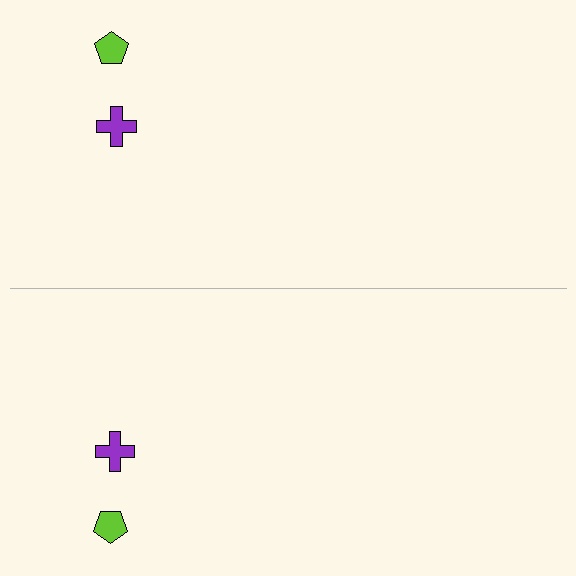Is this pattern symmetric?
Yes, this pattern has bilateral (reflection) symmetry.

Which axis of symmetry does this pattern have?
The pattern has a horizontal axis of symmetry running through the center of the image.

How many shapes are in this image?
There are 4 shapes in this image.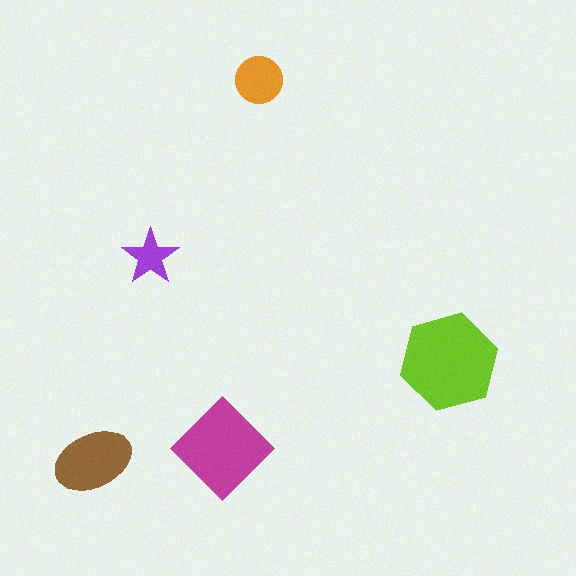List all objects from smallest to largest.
The purple star, the orange circle, the brown ellipse, the magenta diamond, the lime hexagon.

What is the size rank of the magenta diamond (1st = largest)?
2nd.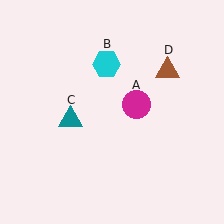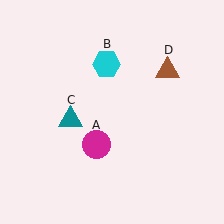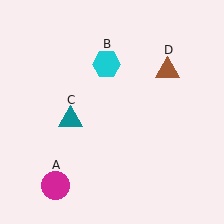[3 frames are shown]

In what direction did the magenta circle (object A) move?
The magenta circle (object A) moved down and to the left.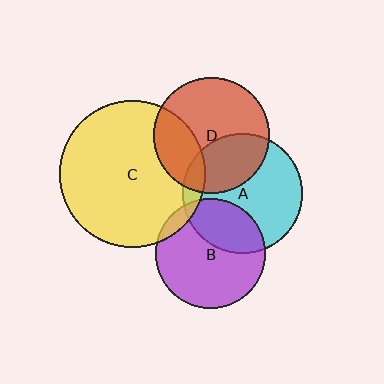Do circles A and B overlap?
Yes.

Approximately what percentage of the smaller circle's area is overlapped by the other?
Approximately 30%.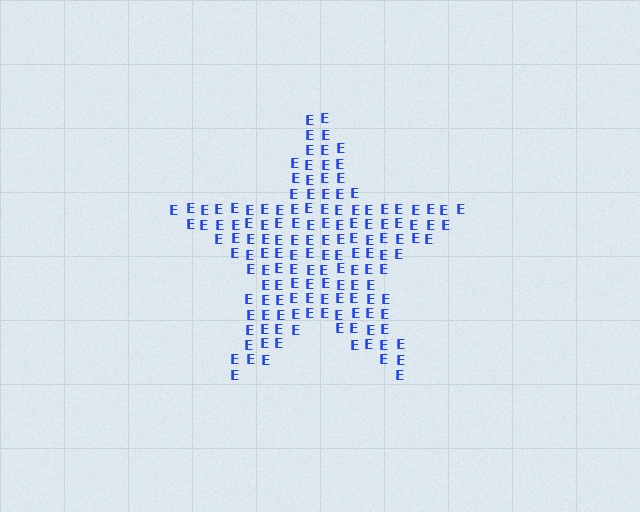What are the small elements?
The small elements are letter E's.